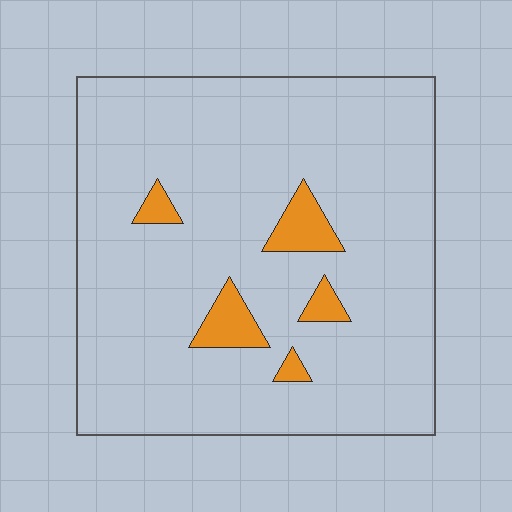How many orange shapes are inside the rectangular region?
5.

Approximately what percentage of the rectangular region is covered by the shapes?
Approximately 5%.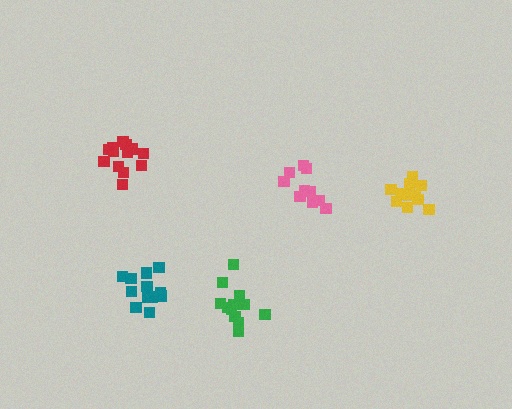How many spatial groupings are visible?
There are 5 spatial groupings.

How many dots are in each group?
Group 1: 10 dots, Group 2: 13 dots, Group 3: 12 dots, Group 4: 12 dots, Group 5: 13 dots (60 total).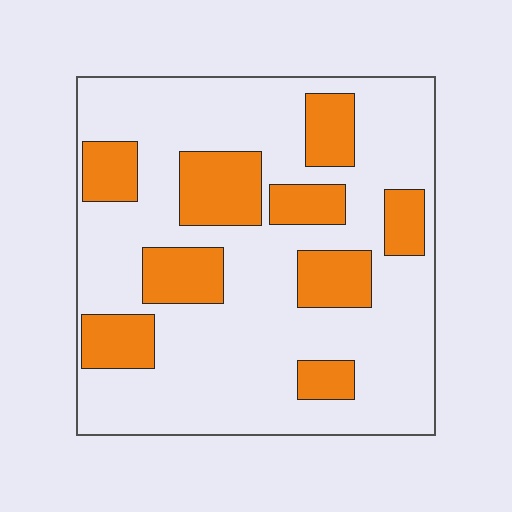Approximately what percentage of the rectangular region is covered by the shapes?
Approximately 25%.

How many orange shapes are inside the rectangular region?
9.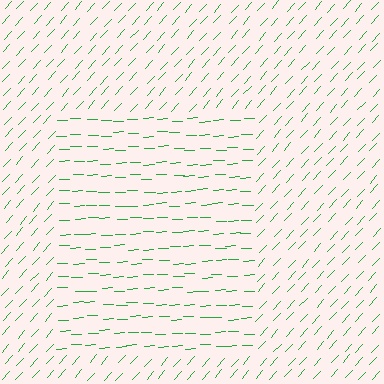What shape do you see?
I see a rectangle.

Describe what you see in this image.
The image is filled with small green line segments. A rectangle region in the image has lines oriented differently from the surrounding lines, creating a visible texture boundary.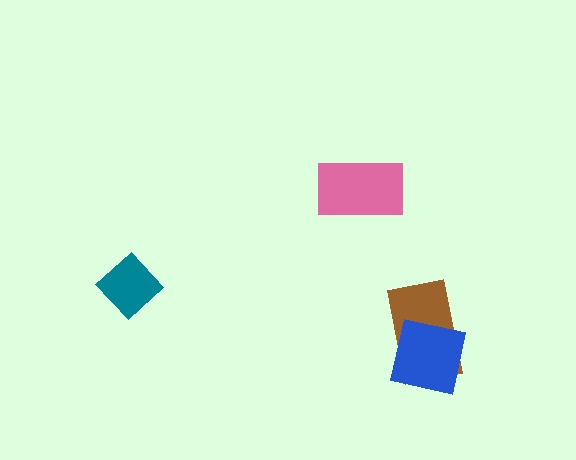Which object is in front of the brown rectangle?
The blue square is in front of the brown rectangle.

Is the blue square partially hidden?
No, no other shape covers it.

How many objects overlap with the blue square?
1 object overlaps with the blue square.